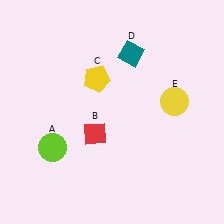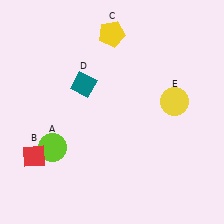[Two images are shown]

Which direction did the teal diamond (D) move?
The teal diamond (D) moved left.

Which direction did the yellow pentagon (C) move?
The yellow pentagon (C) moved up.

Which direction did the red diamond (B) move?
The red diamond (B) moved left.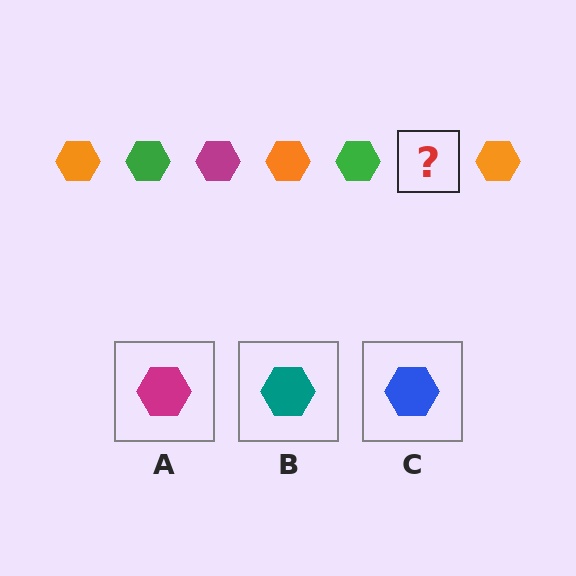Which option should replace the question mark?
Option A.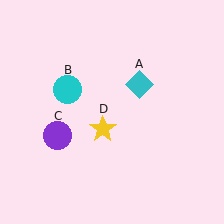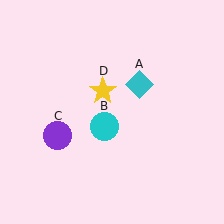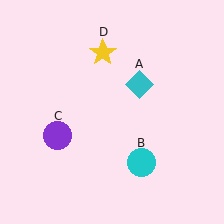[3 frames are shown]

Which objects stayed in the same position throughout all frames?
Cyan diamond (object A) and purple circle (object C) remained stationary.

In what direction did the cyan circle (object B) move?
The cyan circle (object B) moved down and to the right.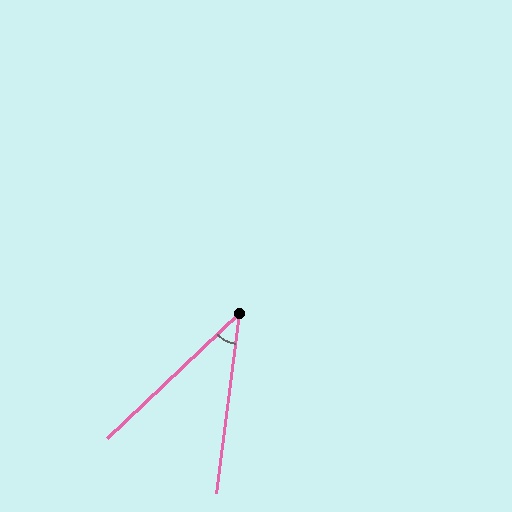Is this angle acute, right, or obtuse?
It is acute.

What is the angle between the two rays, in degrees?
Approximately 39 degrees.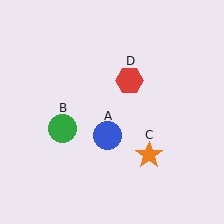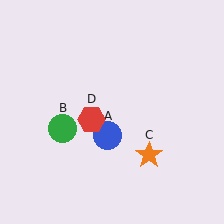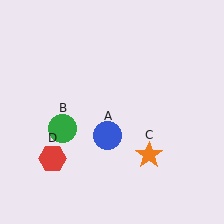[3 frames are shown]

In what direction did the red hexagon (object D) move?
The red hexagon (object D) moved down and to the left.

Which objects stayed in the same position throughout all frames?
Blue circle (object A) and green circle (object B) and orange star (object C) remained stationary.